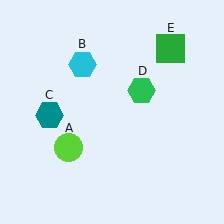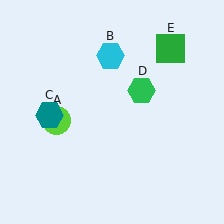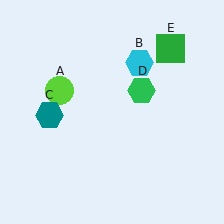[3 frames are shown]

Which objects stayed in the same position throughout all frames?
Teal hexagon (object C) and green hexagon (object D) and green square (object E) remained stationary.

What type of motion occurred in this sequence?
The lime circle (object A), cyan hexagon (object B) rotated clockwise around the center of the scene.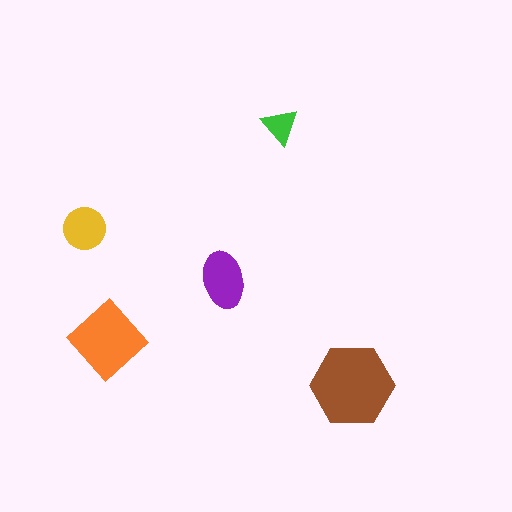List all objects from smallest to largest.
The green triangle, the yellow circle, the purple ellipse, the orange diamond, the brown hexagon.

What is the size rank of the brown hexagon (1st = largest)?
1st.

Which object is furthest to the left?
The yellow circle is leftmost.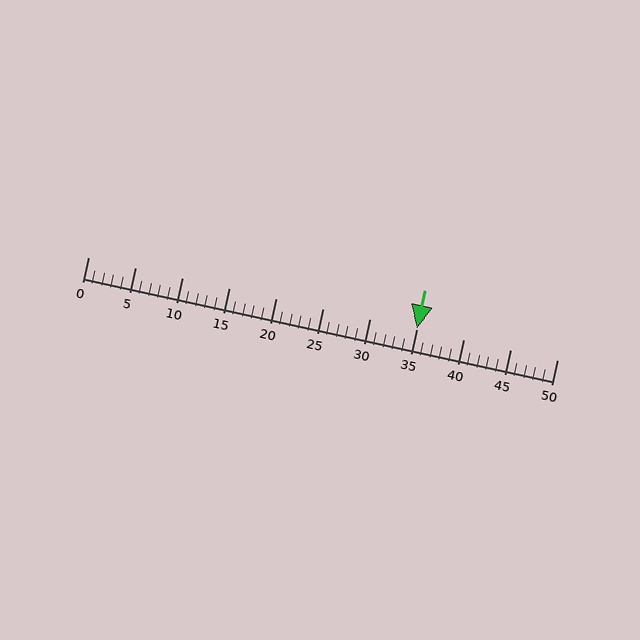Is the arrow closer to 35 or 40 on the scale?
The arrow is closer to 35.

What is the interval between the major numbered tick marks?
The major tick marks are spaced 5 units apart.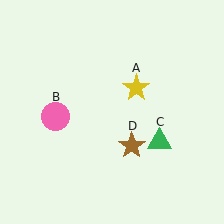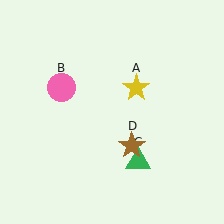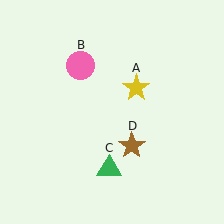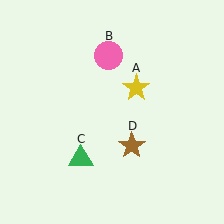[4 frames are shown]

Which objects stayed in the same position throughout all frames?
Yellow star (object A) and brown star (object D) remained stationary.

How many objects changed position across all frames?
2 objects changed position: pink circle (object B), green triangle (object C).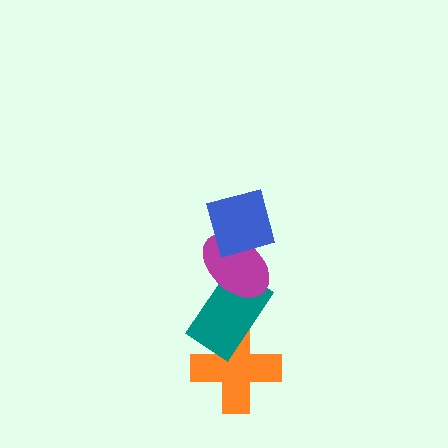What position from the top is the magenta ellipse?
The magenta ellipse is 2nd from the top.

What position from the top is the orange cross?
The orange cross is 4th from the top.